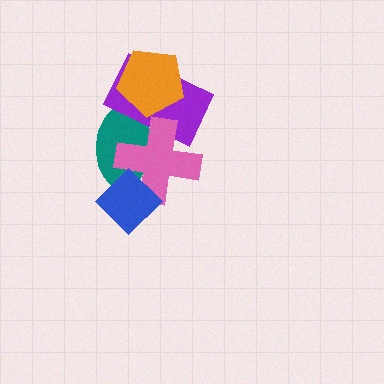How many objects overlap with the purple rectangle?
3 objects overlap with the purple rectangle.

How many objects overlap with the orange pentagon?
1 object overlaps with the orange pentagon.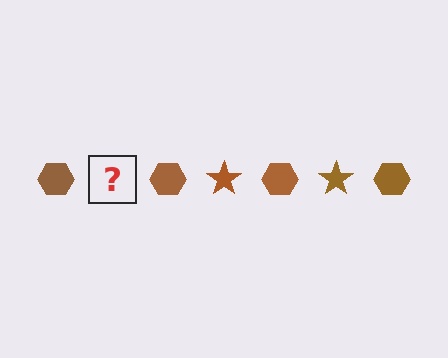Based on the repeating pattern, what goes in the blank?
The blank should be a brown star.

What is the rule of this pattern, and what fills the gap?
The rule is that the pattern cycles through hexagon, star shapes in brown. The gap should be filled with a brown star.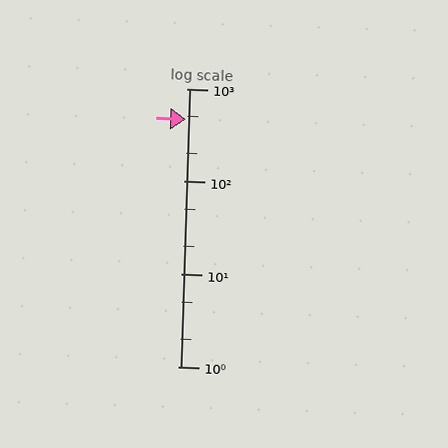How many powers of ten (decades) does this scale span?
The scale spans 3 decades, from 1 to 1000.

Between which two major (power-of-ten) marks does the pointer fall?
The pointer is between 100 and 1000.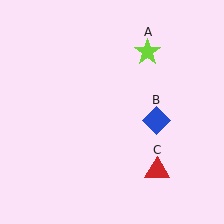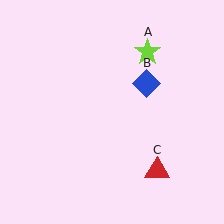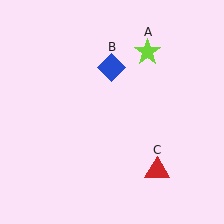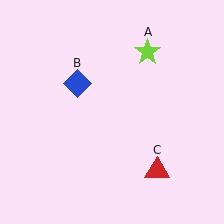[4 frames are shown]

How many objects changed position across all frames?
1 object changed position: blue diamond (object B).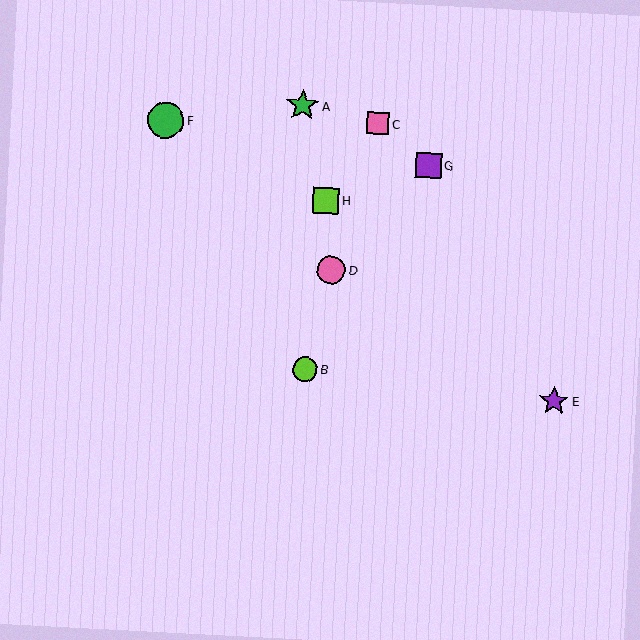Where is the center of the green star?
The center of the green star is at (303, 105).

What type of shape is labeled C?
Shape C is a pink square.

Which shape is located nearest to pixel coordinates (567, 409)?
The purple star (labeled E) at (554, 401) is nearest to that location.